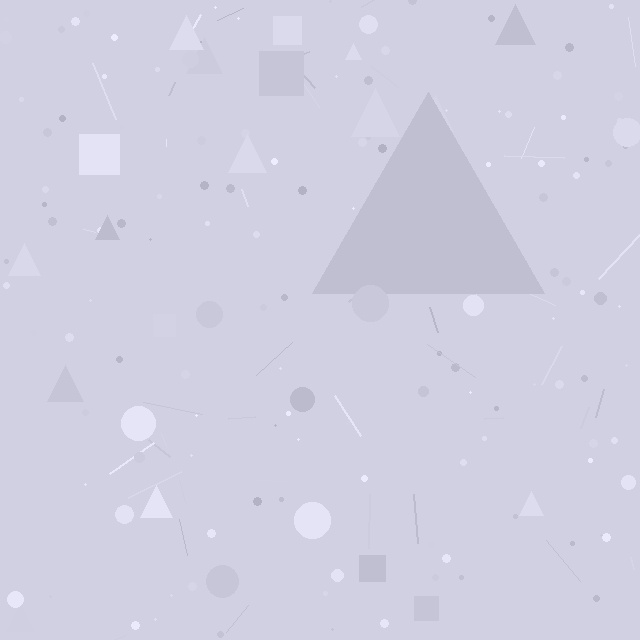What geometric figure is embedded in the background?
A triangle is embedded in the background.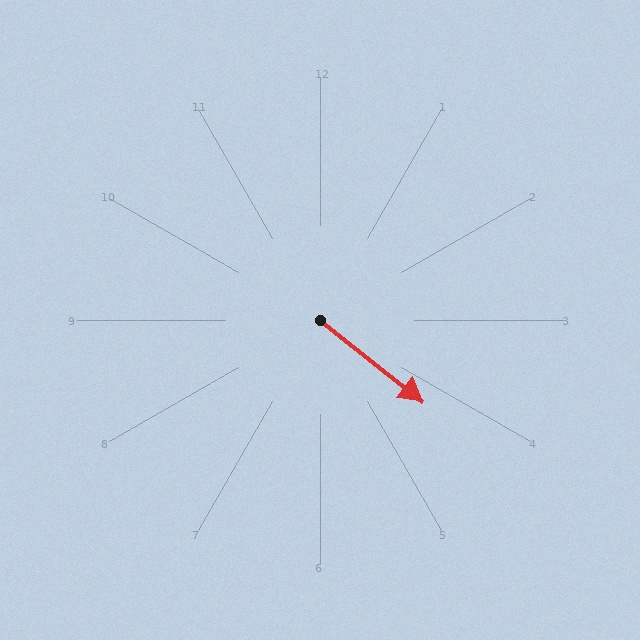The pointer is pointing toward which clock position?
Roughly 4 o'clock.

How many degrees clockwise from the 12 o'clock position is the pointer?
Approximately 128 degrees.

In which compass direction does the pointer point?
Southeast.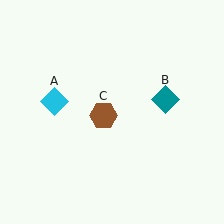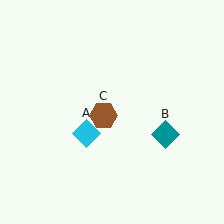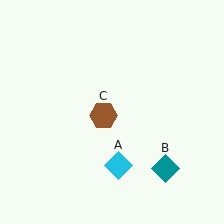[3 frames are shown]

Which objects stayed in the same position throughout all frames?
Brown hexagon (object C) remained stationary.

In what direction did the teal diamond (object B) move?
The teal diamond (object B) moved down.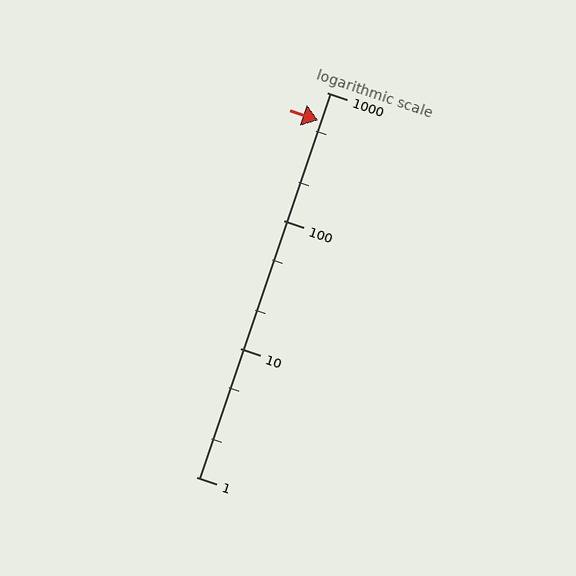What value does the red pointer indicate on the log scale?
The pointer indicates approximately 610.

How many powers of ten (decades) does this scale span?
The scale spans 3 decades, from 1 to 1000.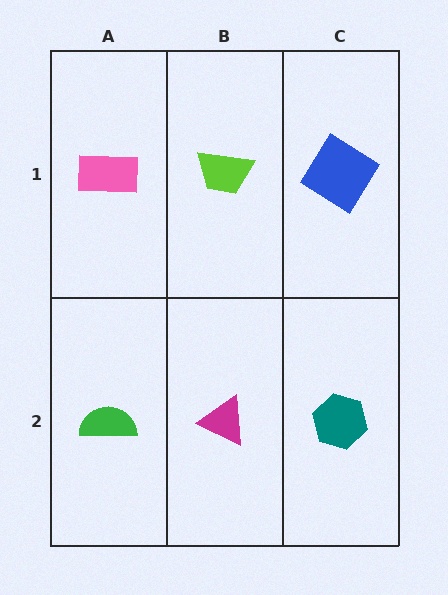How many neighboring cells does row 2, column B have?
3.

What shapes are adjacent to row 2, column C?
A blue diamond (row 1, column C), a magenta triangle (row 2, column B).